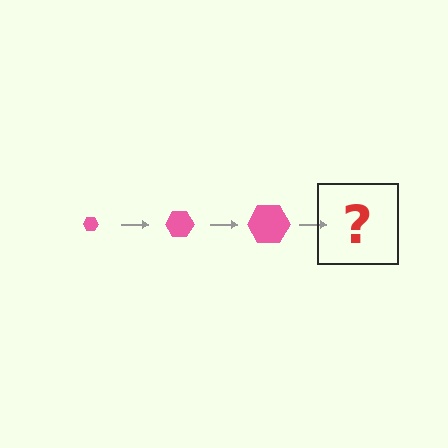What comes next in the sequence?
The next element should be a pink hexagon, larger than the previous one.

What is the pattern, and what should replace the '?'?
The pattern is that the hexagon gets progressively larger each step. The '?' should be a pink hexagon, larger than the previous one.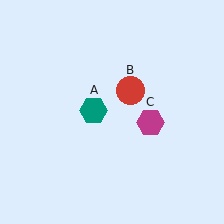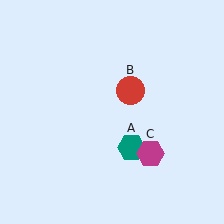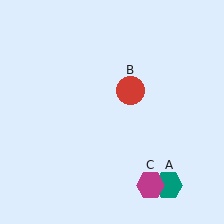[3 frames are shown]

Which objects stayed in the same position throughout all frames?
Red circle (object B) remained stationary.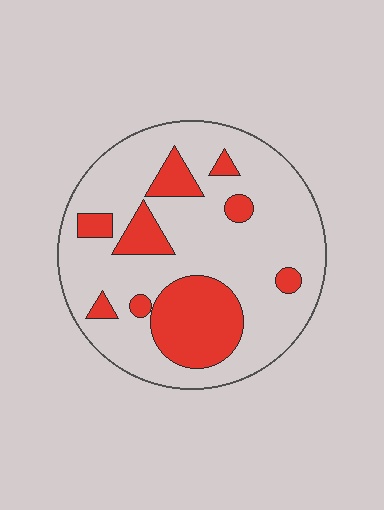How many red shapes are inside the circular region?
9.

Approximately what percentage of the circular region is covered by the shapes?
Approximately 25%.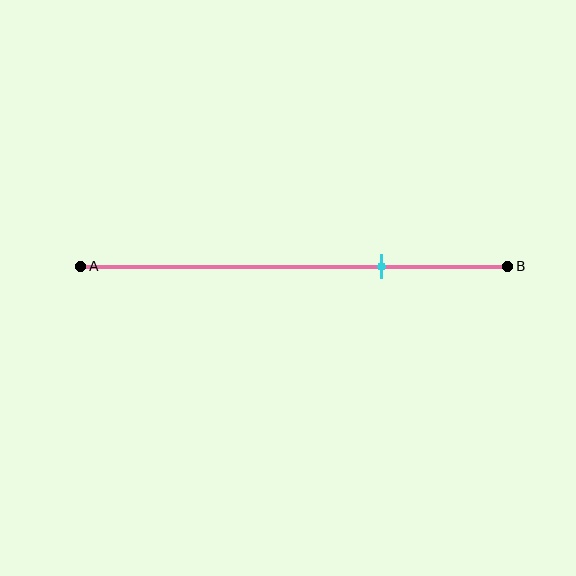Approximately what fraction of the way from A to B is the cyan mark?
The cyan mark is approximately 70% of the way from A to B.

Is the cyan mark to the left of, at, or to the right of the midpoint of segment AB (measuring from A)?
The cyan mark is to the right of the midpoint of segment AB.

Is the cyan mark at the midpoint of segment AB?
No, the mark is at about 70% from A, not at the 50% midpoint.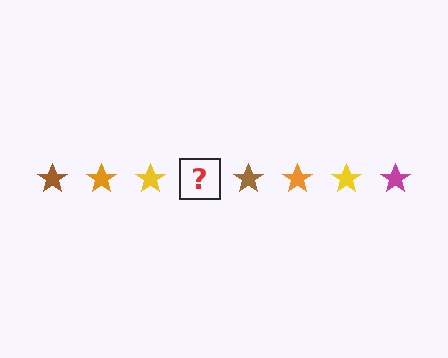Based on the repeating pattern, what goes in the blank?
The blank should be a magenta star.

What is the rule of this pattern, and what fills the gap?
The rule is that the pattern cycles through brown, orange, yellow, magenta stars. The gap should be filled with a magenta star.